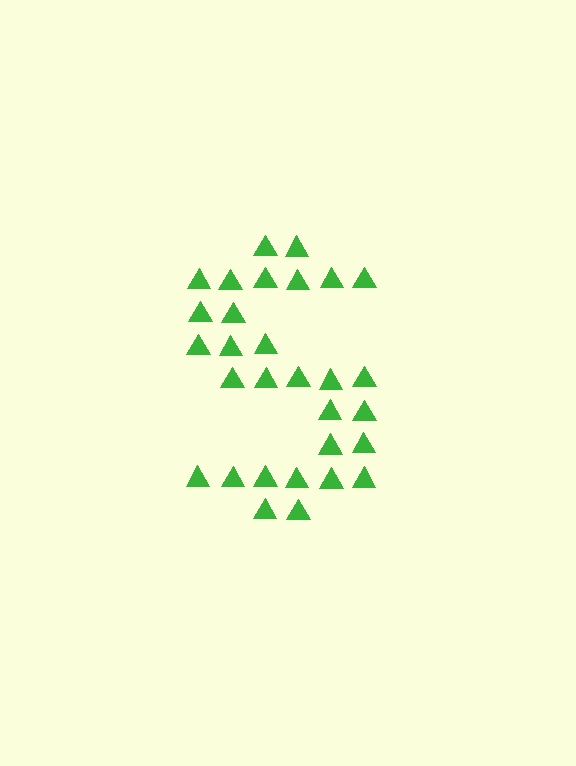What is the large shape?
The large shape is the letter S.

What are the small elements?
The small elements are triangles.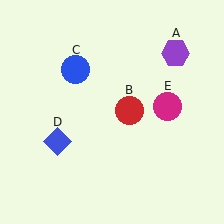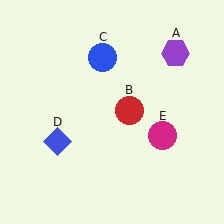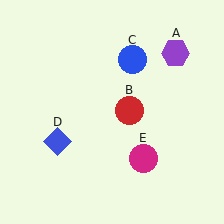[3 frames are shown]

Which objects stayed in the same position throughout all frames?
Purple hexagon (object A) and red circle (object B) and blue diamond (object D) remained stationary.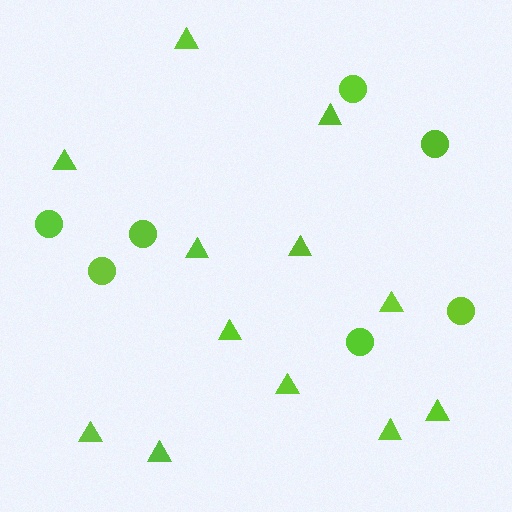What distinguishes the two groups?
There are 2 groups: one group of circles (7) and one group of triangles (12).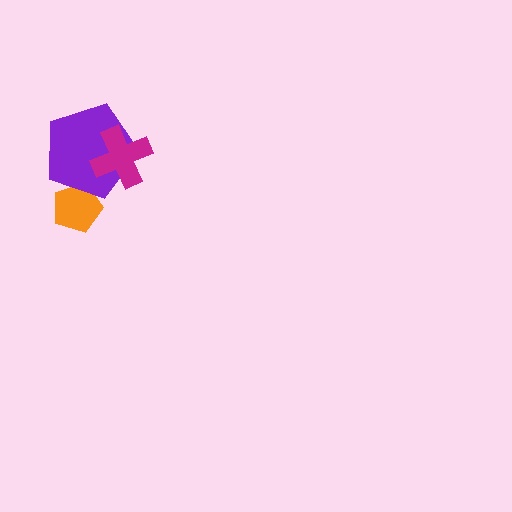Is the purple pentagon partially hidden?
Yes, it is partially covered by another shape.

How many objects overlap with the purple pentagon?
2 objects overlap with the purple pentagon.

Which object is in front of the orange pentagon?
The purple pentagon is in front of the orange pentagon.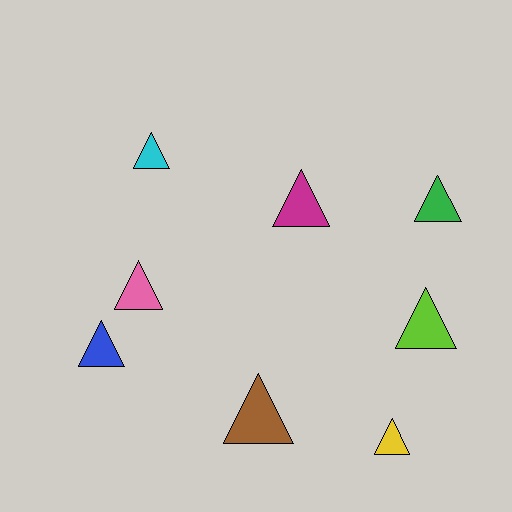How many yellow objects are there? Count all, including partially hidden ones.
There is 1 yellow object.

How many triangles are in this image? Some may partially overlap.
There are 8 triangles.